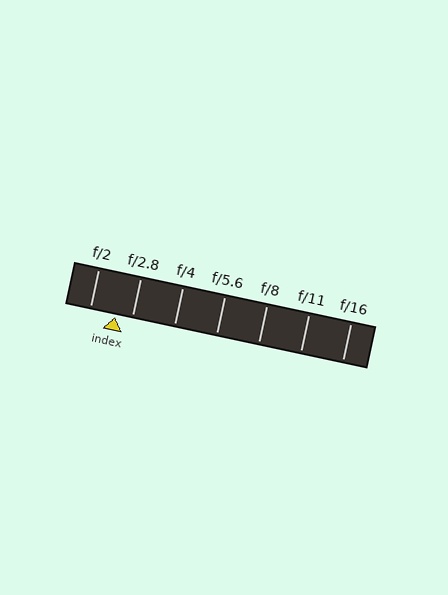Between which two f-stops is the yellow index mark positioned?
The index mark is between f/2 and f/2.8.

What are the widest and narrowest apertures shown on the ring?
The widest aperture shown is f/2 and the narrowest is f/16.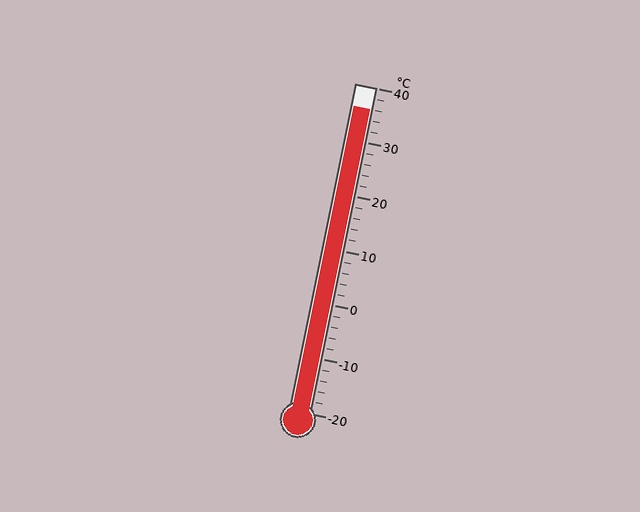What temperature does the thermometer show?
The thermometer shows approximately 36°C.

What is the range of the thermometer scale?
The thermometer scale ranges from -20°C to 40°C.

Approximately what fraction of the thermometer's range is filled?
The thermometer is filled to approximately 95% of its range.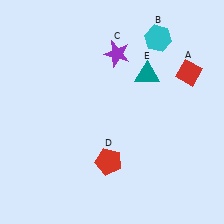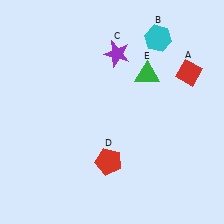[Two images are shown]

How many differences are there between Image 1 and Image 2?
There is 1 difference between the two images.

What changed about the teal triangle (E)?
In Image 1, E is teal. In Image 2, it changed to green.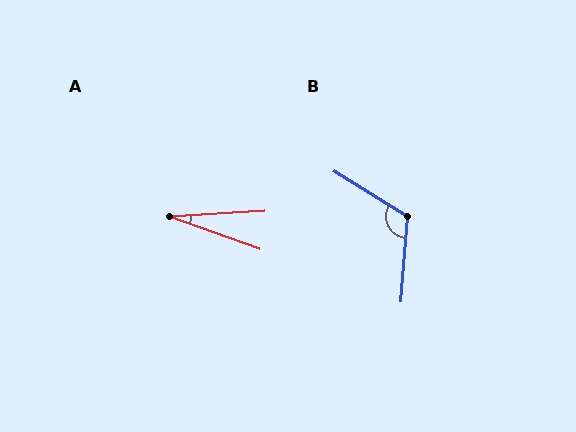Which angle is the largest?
B, at approximately 117 degrees.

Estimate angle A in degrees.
Approximately 23 degrees.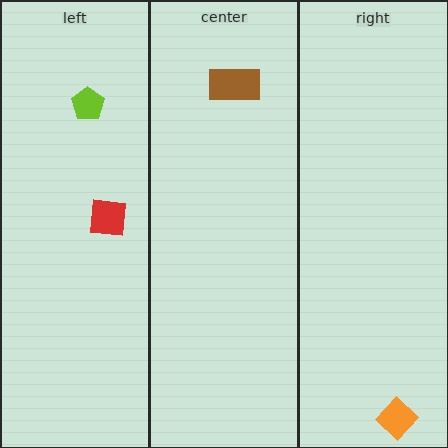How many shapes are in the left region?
2.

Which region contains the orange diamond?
The right region.